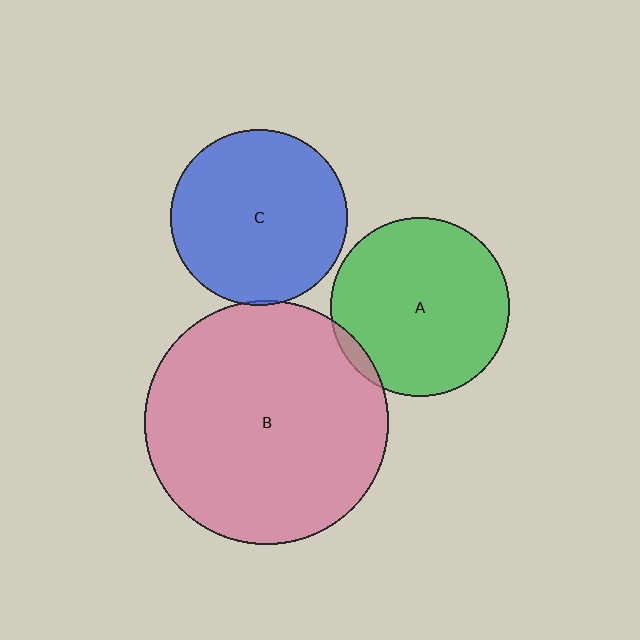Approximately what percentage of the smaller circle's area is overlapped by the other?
Approximately 5%.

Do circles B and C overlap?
Yes.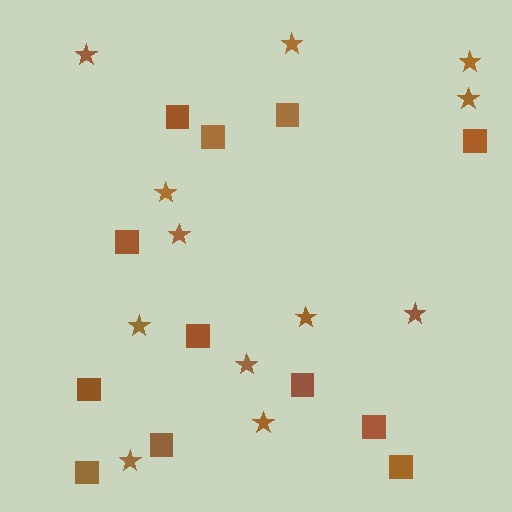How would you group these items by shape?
There are 2 groups: one group of stars (12) and one group of squares (12).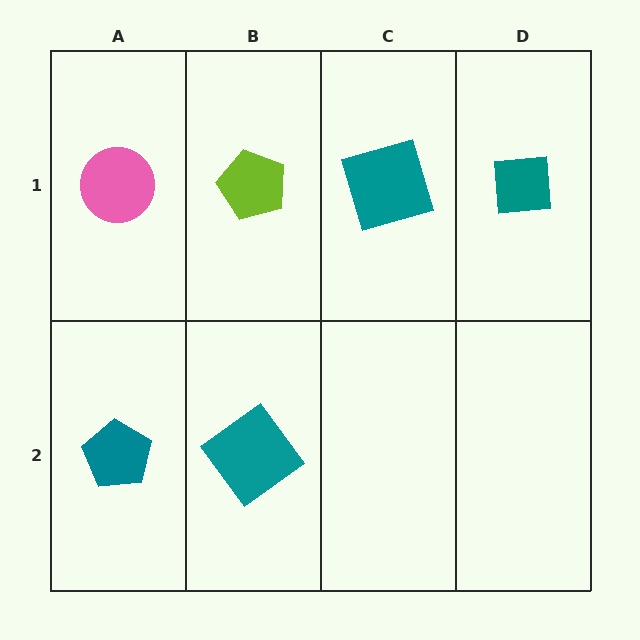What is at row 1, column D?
A teal square.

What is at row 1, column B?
A lime pentagon.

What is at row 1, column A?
A pink circle.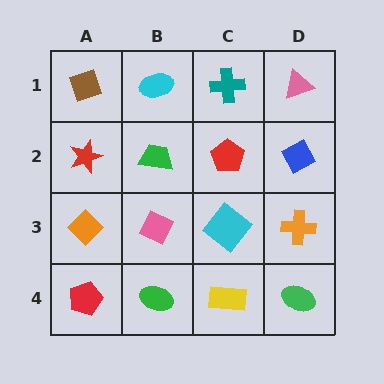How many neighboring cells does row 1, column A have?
2.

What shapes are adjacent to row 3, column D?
A blue diamond (row 2, column D), a green ellipse (row 4, column D), a cyan diamond (row 3, column C).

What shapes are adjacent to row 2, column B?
A cyan ellipse (row 1, column B), a pink diamond (row 3, column B), a red star (row 2, column A), a red pentagon (row 2, column C).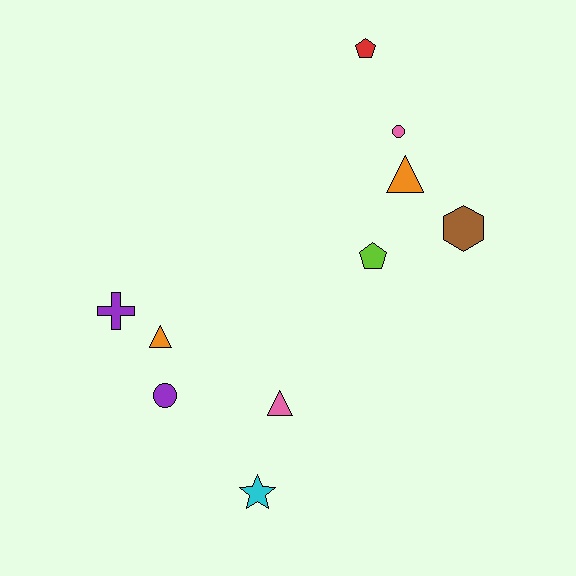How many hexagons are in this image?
There is 1 hexagon.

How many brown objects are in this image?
There is 1 brown object.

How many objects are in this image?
There are 10 objects.